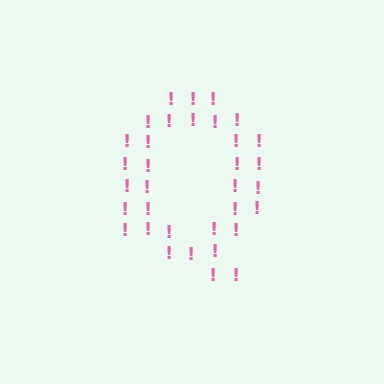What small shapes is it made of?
It is made of small exclamation marks.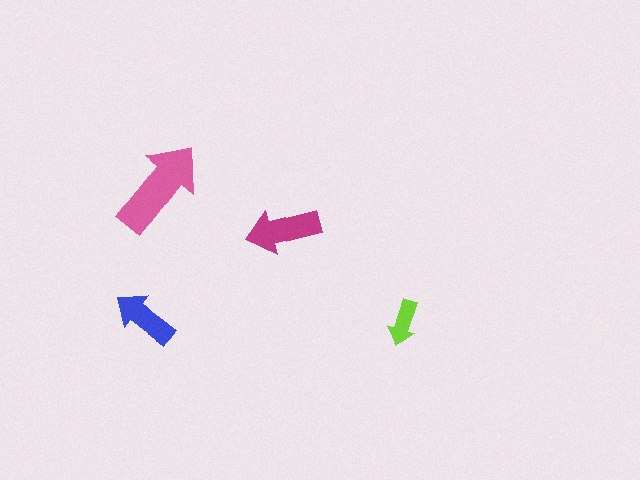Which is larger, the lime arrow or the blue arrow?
The blue one.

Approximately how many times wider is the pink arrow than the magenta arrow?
About 1.5 times wider.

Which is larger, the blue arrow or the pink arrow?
The pink one.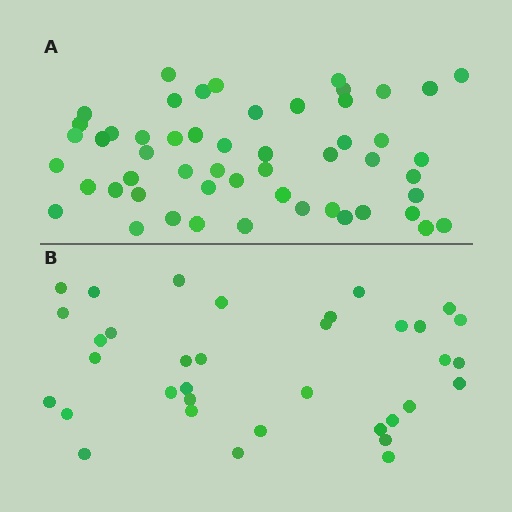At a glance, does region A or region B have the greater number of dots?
Region A (the top region) has more dots.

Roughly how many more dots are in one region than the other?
Region A has approximately 20 more dots than region B.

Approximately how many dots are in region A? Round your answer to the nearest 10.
About 50 dots. (The exact count is 53, which rounds to 50.)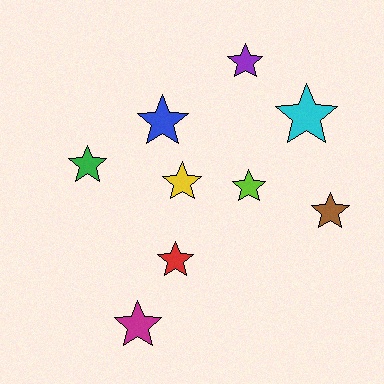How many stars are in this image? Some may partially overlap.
There are 9 stars.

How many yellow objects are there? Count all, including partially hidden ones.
There is 1 yellow object.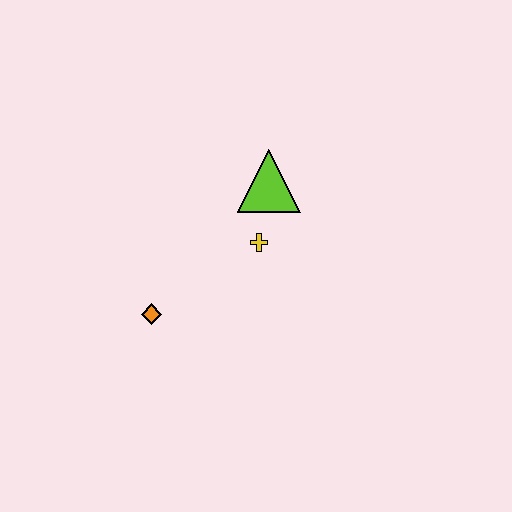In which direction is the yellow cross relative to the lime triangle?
The yellow cross is below the lime triangle.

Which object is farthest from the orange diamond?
The lime triangle is farthest from the orange diamond.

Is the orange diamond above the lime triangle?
No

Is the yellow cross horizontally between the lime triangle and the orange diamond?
Yes